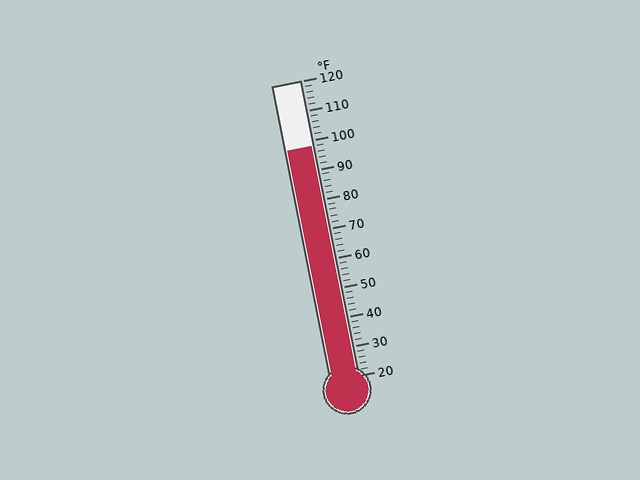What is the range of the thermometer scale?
The thermometer scale ranges from 20°F to 120°F.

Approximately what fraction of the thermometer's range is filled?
The thermometer is filled to approximately 80% of its range.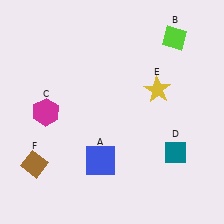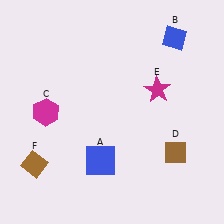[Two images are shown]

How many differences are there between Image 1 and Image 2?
There are 3 differences between the two images.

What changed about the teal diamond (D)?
In Image 1, D is teal. In Image 2, it changed to brown.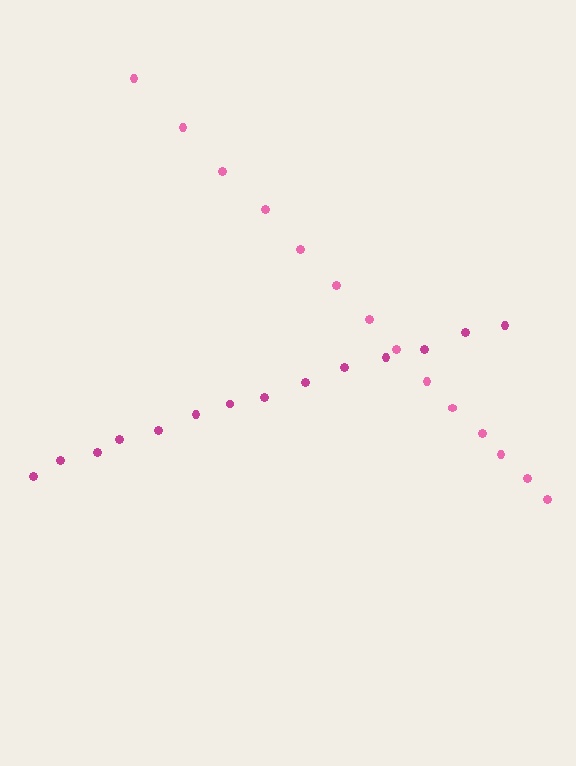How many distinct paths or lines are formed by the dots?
There are 2 distinct paths.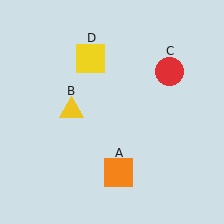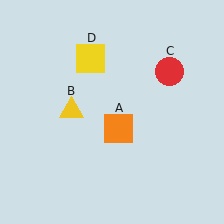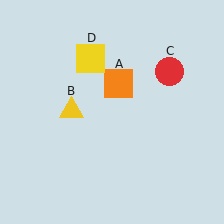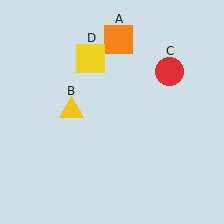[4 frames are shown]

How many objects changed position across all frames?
1 object changed position: orange square (object A).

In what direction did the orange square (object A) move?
The orange square (object A) moved up.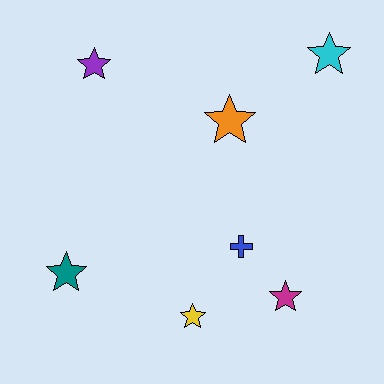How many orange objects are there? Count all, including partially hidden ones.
There is 1 orange object.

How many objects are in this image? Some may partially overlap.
There are 7 objects.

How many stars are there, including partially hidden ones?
There are 6 stars.